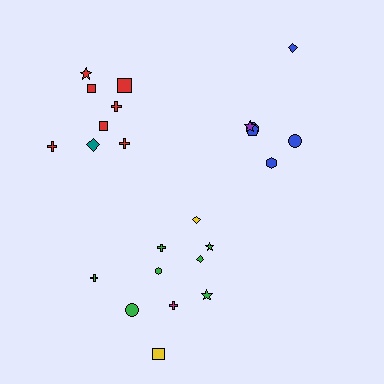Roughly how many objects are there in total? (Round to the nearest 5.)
Roughly 25 objects in total.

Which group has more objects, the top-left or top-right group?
The top-left group.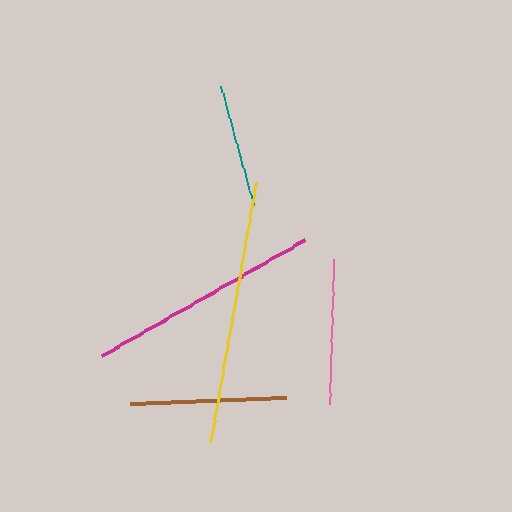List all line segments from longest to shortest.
From longest to shortest: yellow, magenta, brown, pink, teal.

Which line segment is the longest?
The yellow line is the longest at approximately 264 pixels.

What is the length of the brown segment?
The brown segment is approximately 156 pixels long.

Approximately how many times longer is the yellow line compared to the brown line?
The yellow line is approximately 1.7 times the length of the brown line.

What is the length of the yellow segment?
The yellow segment is approximately 264 pixels long.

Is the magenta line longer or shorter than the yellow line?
The yellow line is longer than the magenta line.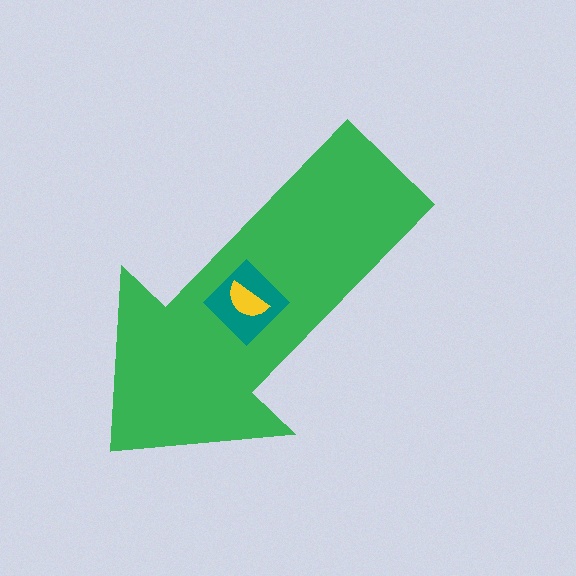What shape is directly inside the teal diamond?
The yellow semicircle.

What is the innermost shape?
The yellow semicircle.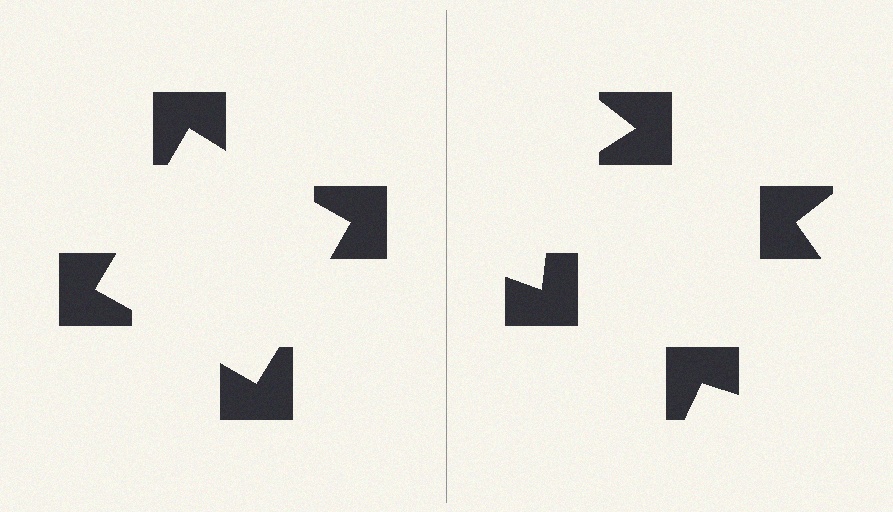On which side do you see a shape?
An illusory square appears on the left side. On the right side the wedge cuts are rotated, so no coherent shape forms.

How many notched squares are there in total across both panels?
8 — 4 on each side.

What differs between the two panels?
The notched squares are positioned identically on both sides; only the wedge orientations differ. On the left they align to a square; on the right they are misaligned.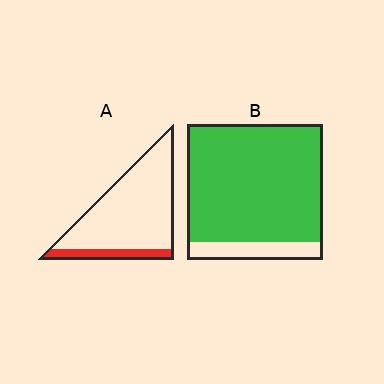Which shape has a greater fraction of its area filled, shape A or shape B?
Shape B.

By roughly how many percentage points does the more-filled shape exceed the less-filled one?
By roughly 70 percentage points (B over A).